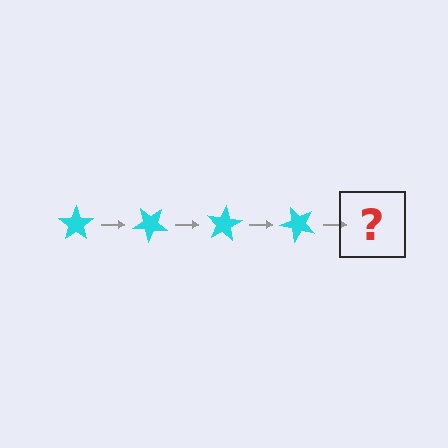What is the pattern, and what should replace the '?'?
The pattern is that the star rotates 40 degrees each step. The '?' should be a cyan star rotated 160 degrees.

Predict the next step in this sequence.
The next step is a cyan star rotated 160 degrees.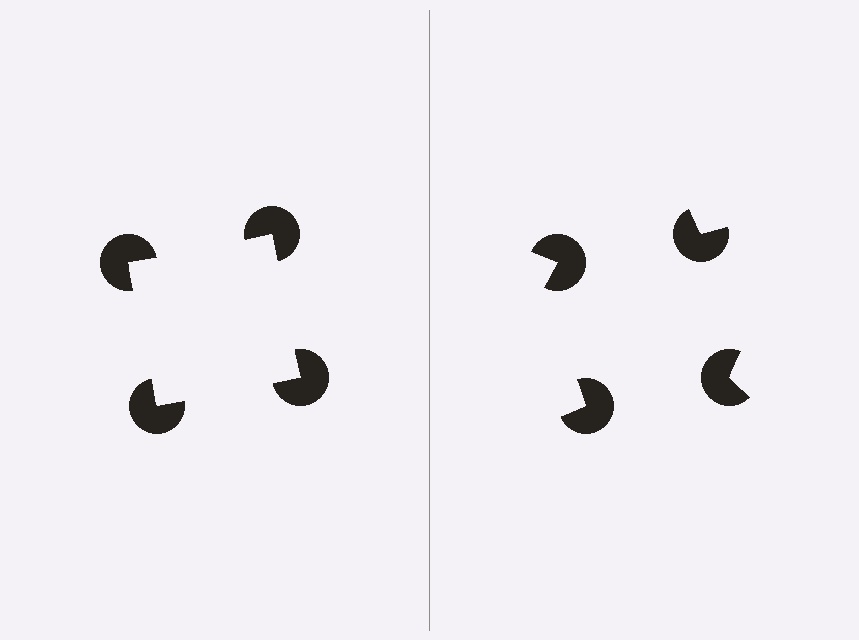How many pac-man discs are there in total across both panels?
8 — 4 on each side.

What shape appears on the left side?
An illusory square.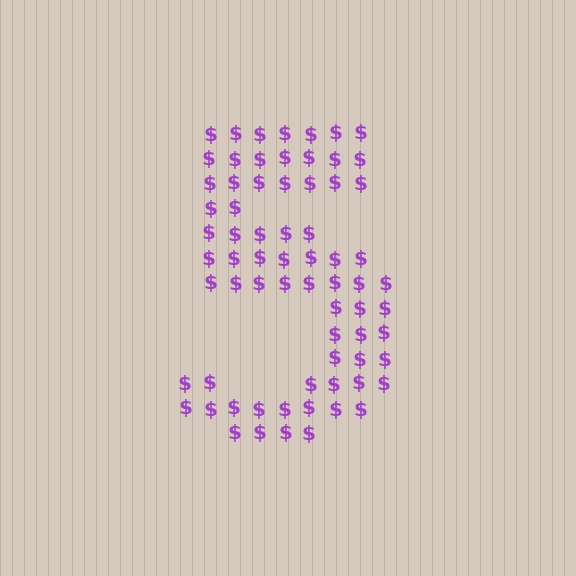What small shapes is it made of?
It is made of small dollar signs.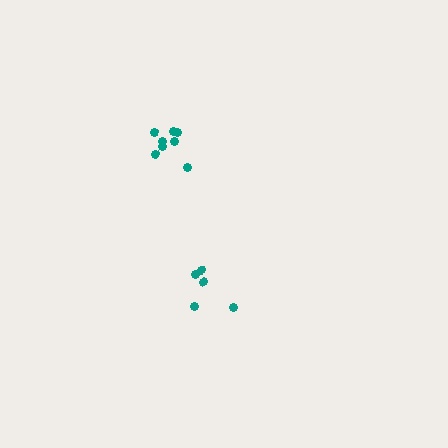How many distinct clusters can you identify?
There are 2 distinct clusters.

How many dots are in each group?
Group 1: 5 dots, Group 2: 8 dots (13 total).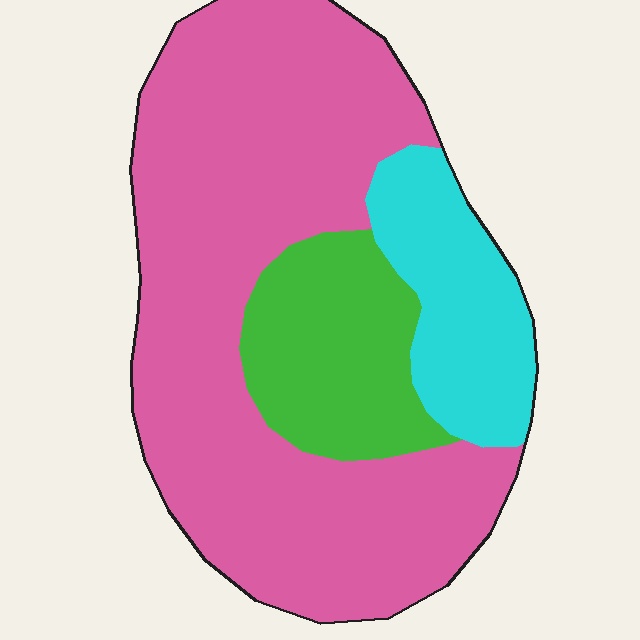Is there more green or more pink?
Pink.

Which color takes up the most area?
Pink, at roughly 65%.